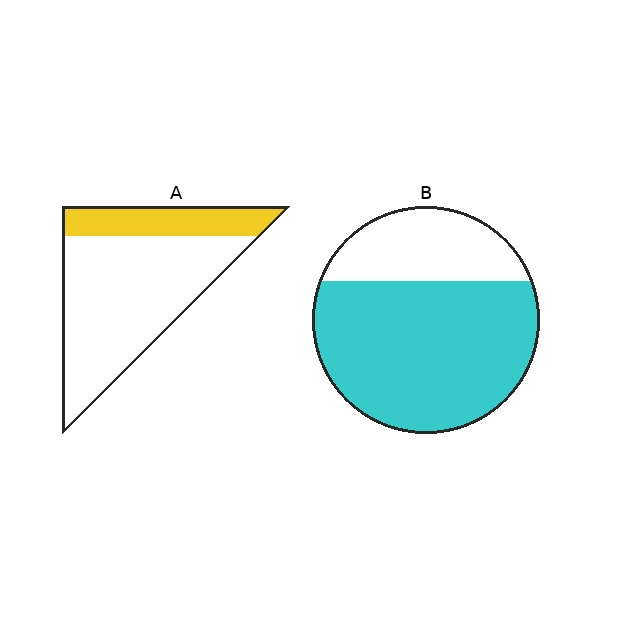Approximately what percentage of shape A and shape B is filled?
A is approximately 25% and B is approximately 70%.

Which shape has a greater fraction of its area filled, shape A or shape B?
Shape B.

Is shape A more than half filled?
No.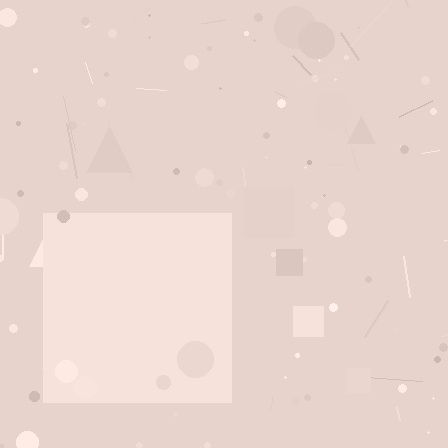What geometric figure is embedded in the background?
A square is embedded in the background.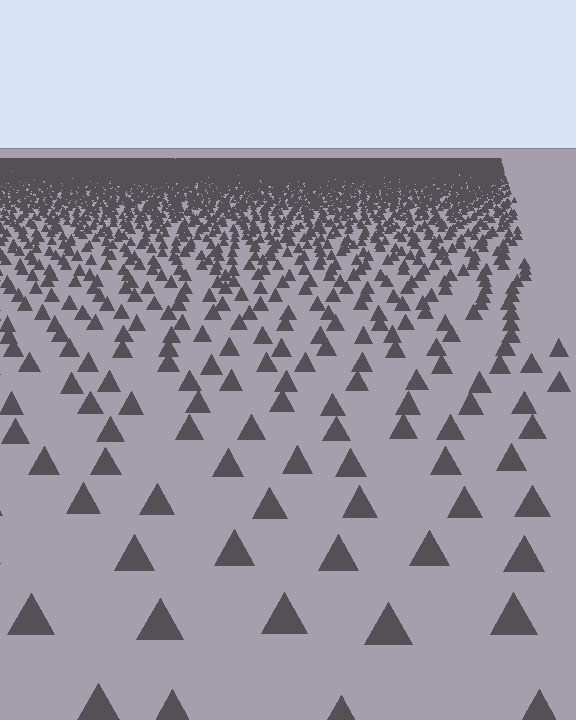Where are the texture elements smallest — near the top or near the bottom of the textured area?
Near the top.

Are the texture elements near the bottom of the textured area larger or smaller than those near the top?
Larger. Near the bottom, elements are closer to the viewer and appear at a bigger on-screen size.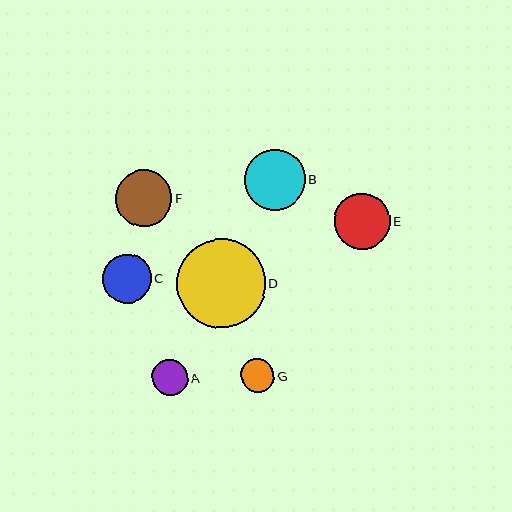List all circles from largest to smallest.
From largest to smallest: D, B, F, E, C, A, G.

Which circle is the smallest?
Circle G is the smallest with a size of approximately 34 pixels.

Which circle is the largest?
Circle D is the largest with a size of approximately 89 pixels.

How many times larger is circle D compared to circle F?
Circle D is approximately 1.6 times the size of circle F.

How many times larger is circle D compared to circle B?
Circle D is approximately 1.4 times the size of circle B.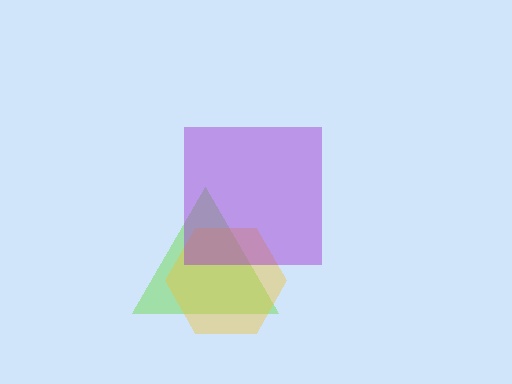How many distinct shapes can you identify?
There are 3 distinct shapes: a lime triangle, a yellow hexagon, a purple square.